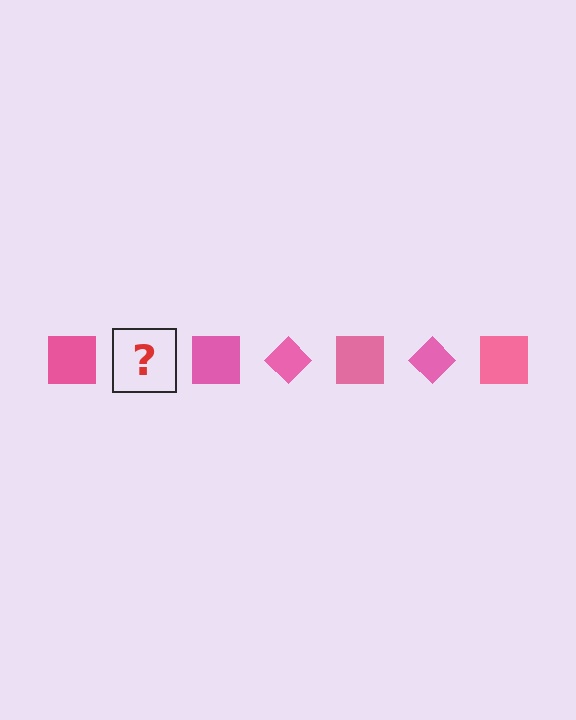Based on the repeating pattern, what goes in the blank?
The blank should be a pink diamond.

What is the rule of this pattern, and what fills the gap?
The rule is that the pattern cycles through square, diamond shapes in pink. The gap should be filled with a pink diamond.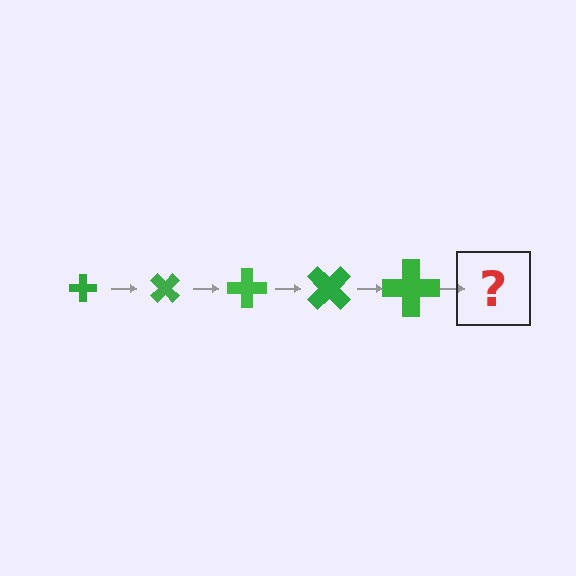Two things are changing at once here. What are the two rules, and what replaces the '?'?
The two rules are that the cross grows larger each step and it rotates 45 degrees each step. The '?' should be a cross, larger than the previous one and rotated 225 degrees from the start.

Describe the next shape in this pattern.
It should be a cross, larger than the previous one and rotated 225 degrees from the start.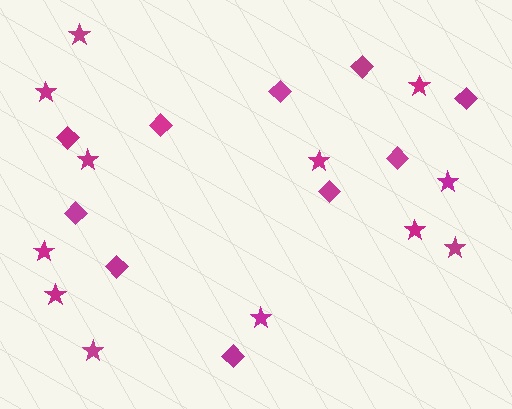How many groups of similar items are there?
There are 2 groups: one group of stars (12) and one group of diamonds (10).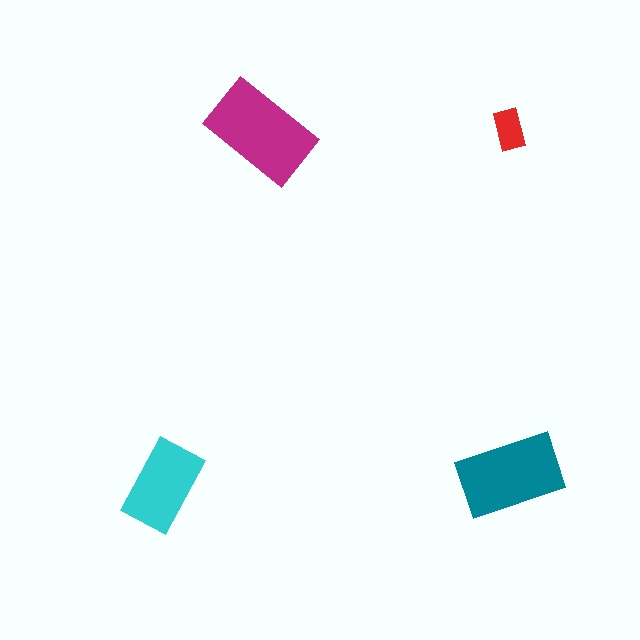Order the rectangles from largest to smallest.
the magenta one, the teal one, the cyan one, the red one.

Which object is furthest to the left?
The cyan rectangle is leftmost.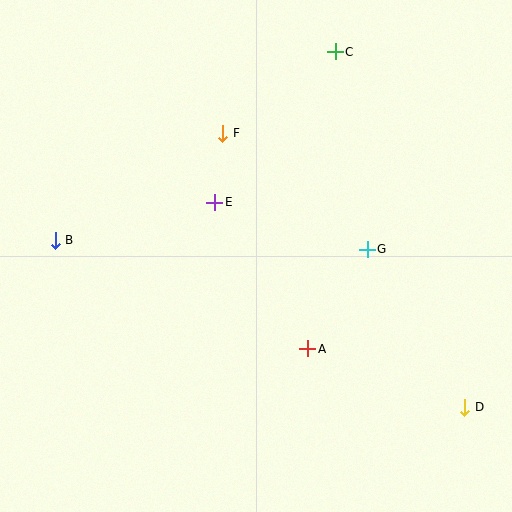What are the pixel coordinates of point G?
Point G is at (367, 249).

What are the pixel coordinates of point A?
Point A is at (308, 349).